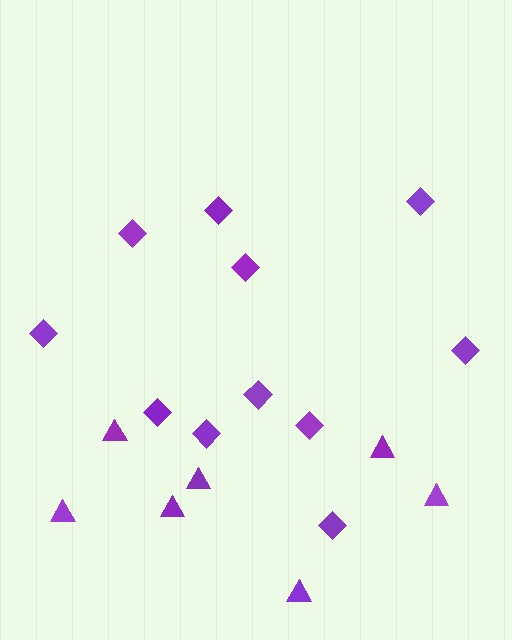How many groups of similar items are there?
There are 2 groups: one group of triangles (7) and one group of diamonds (11).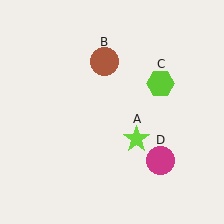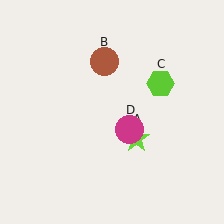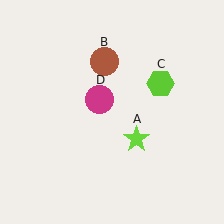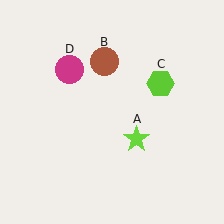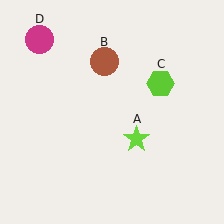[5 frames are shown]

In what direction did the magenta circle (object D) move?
The magenta circle (object D) moved up and to the left.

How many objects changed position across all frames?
1 object changed position: magenta circle (object D).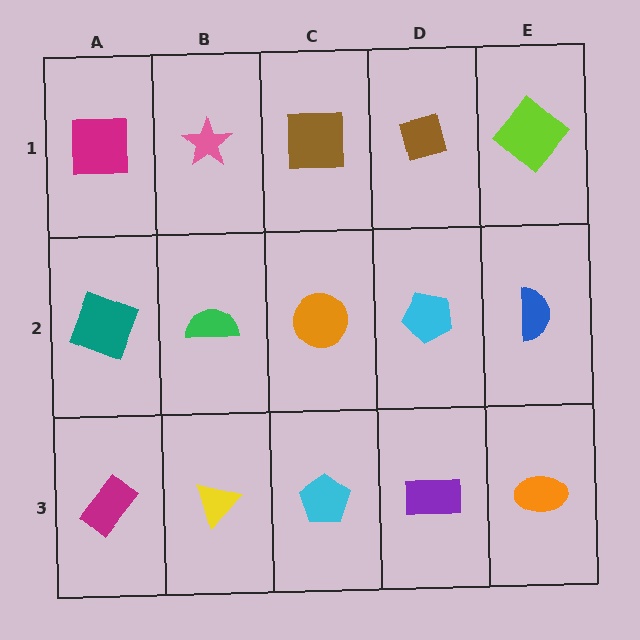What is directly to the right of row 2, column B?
An orange circle.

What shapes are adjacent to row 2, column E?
A lime diamond (row 1, column E), an orange ellipse (row 3, column E), a cyan pentagon (row 2, column D).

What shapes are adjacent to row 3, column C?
An orange circle (row 2, column C), a yellow triangle (row 3, column B), a purple rectangle (row 3, column D).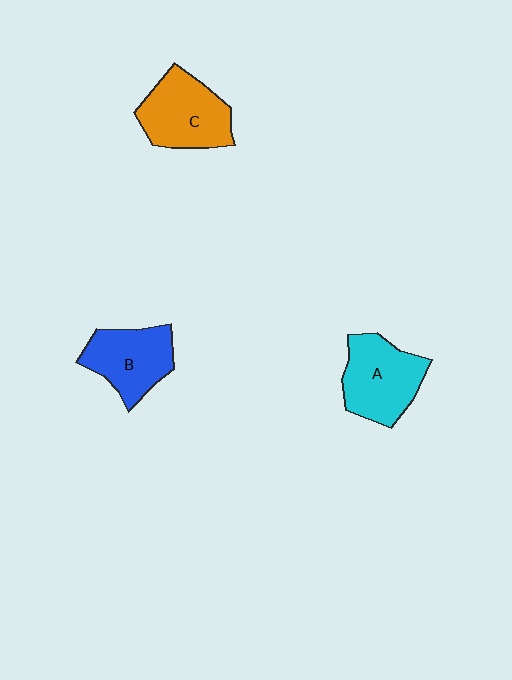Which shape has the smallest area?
Shape B (blue).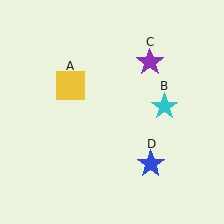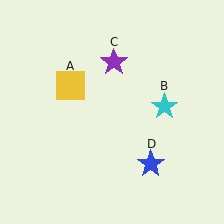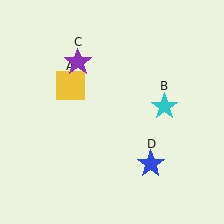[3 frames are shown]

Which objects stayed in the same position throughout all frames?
Yellow square (object A) and cyan star (object B) and blue star (object D) remained stationary.